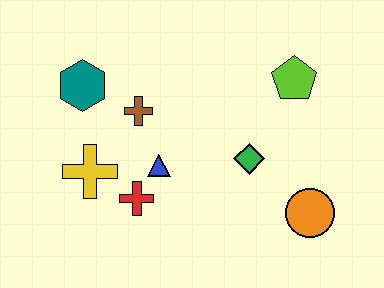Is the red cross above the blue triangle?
No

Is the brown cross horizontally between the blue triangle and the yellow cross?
Yes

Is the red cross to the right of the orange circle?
No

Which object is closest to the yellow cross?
The red cross is closest to the yellow cross.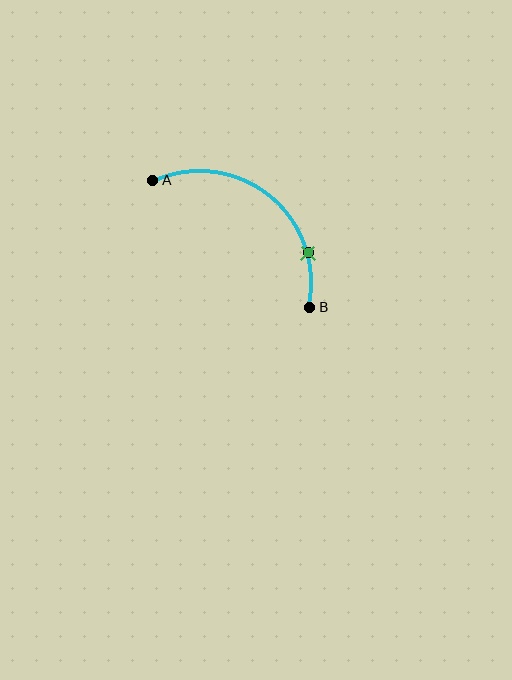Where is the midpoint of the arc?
The arc midpoint is the point on the curve farthest from the straight line joining A and B. It sits above and to the right of that line.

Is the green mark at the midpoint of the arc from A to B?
No. The green mark lies on the arc but is closer to endpoint B. The arc midpoint would be at the point on the curve equidistant along the arc from both A and B.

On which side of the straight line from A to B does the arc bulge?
The arc bulges above and to the right of the straight line connecting A and B.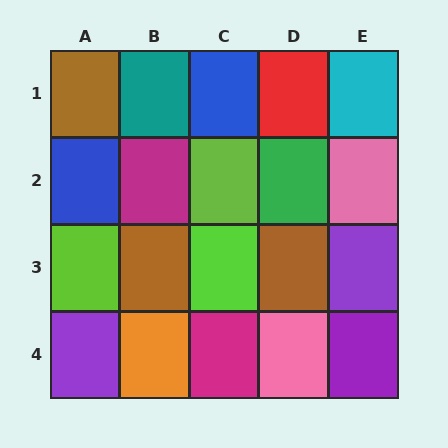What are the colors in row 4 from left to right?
Purple, orange, magenta, pink, purple.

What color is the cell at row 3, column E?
Purple.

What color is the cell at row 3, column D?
Brown.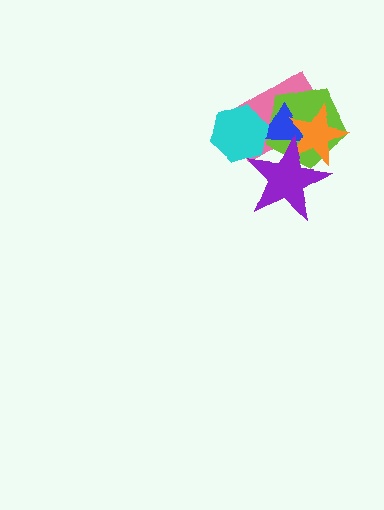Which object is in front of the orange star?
The purple star is in front of the orange star.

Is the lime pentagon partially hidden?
Yes, it is partially covered by another shape.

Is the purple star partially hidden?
Yes, it is partially covered by another shape.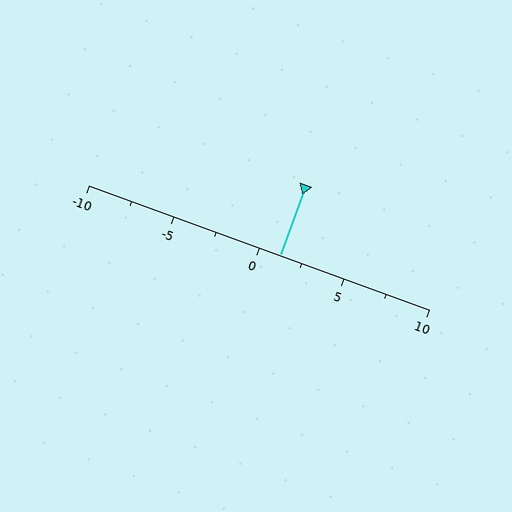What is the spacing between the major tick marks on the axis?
The major ticks are spaced 5 apart.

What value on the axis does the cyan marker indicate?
The marker indicates approximately 1.2.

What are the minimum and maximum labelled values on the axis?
The axis runs from -10 to 10.